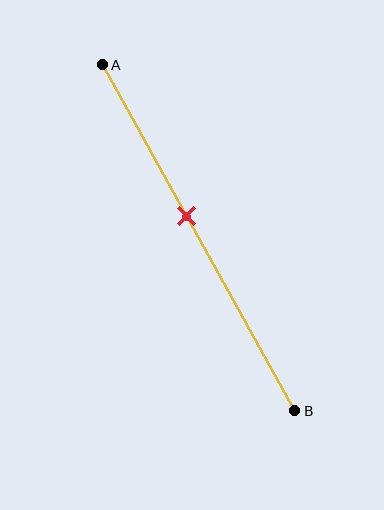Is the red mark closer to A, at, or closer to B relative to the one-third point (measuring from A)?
The red mark is closer to point B than the one-third point of segment AB.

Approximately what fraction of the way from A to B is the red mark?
The red mark is approximately 45% of the way from A to B.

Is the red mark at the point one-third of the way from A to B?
No, the mark is at about 45% from A, not at the 33% one-third point.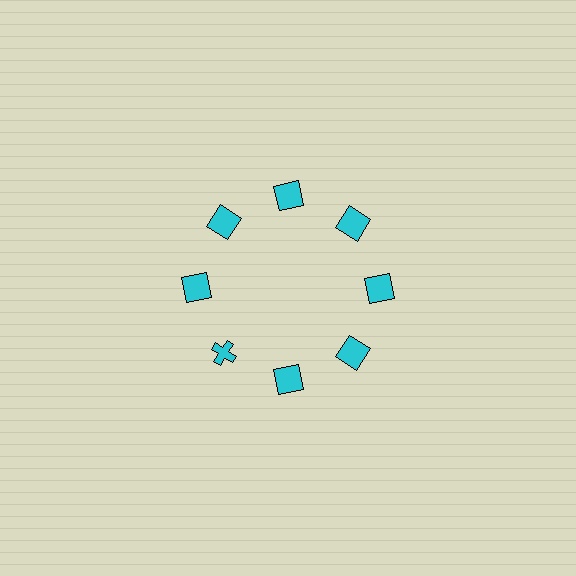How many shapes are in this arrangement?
There are 8 shapes arranged in a ring pattern.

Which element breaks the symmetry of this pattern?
The cyan cross at roughly the 8 o'clock position breaks the symmetry. All other shapes are cyan squares.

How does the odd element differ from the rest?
It has a different shape: cross instead of square.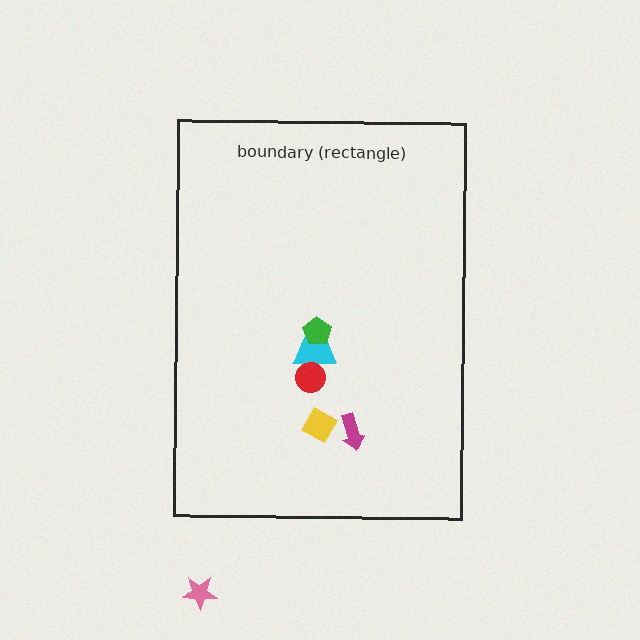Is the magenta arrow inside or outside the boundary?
Inside.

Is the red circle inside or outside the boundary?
Inside.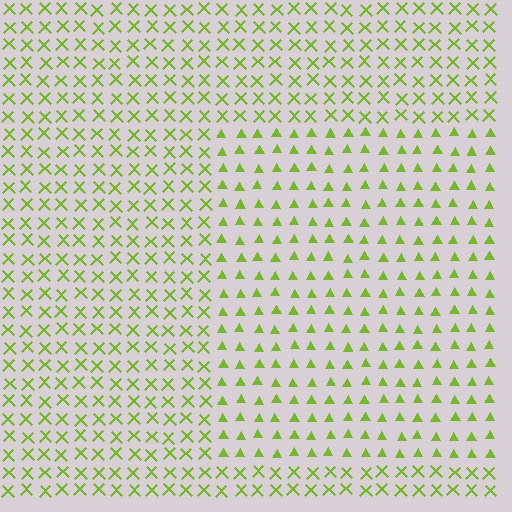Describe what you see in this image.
The image is filled with small lime elements arranged in a uniform grid. A rectangle-shaped region contains triangles, while the surrounding area contains X marks. The boundary is defined purely by the change in element shape.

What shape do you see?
I see a rectangle.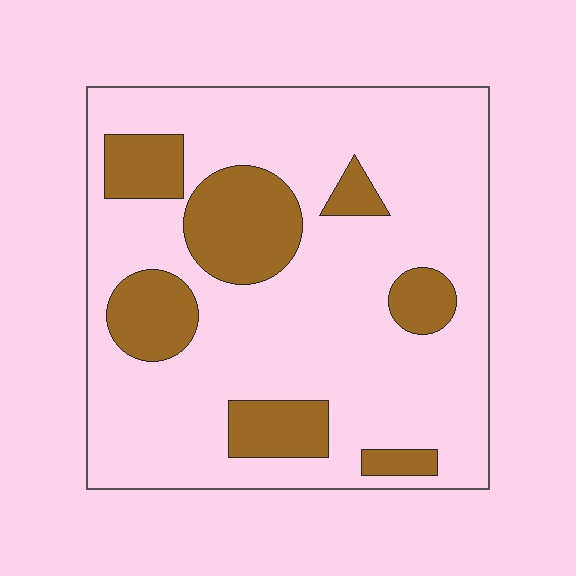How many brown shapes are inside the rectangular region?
7.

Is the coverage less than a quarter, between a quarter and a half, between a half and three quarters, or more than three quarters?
Less than a quarter.